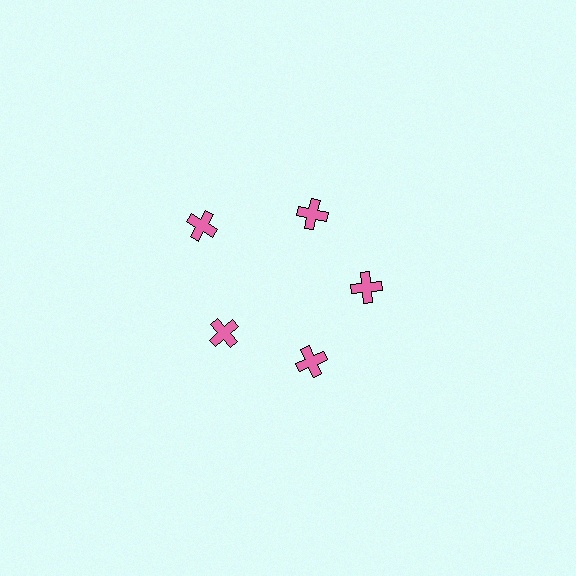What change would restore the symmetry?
The symmetry would be restored by moving it inward, back onto the ring so that all 5 crosses sit at equal angles and equal distance from the center.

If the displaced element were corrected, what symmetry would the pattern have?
It would have 5-fold rotational symmetry — the pattern would map onto itself every 72 degrees.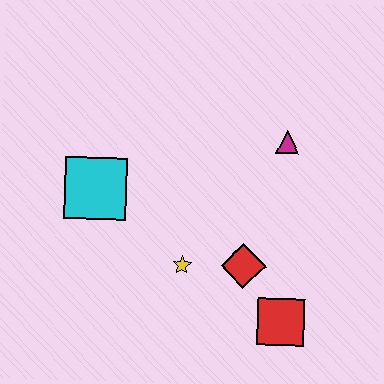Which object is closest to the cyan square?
The yellow star is closest to the cyan square.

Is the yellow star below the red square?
No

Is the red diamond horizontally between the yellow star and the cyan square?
No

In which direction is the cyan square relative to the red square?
The cyan square is to the left of the red square.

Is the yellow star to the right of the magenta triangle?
No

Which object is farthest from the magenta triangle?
The cyan square is farthest from the magenta triangle.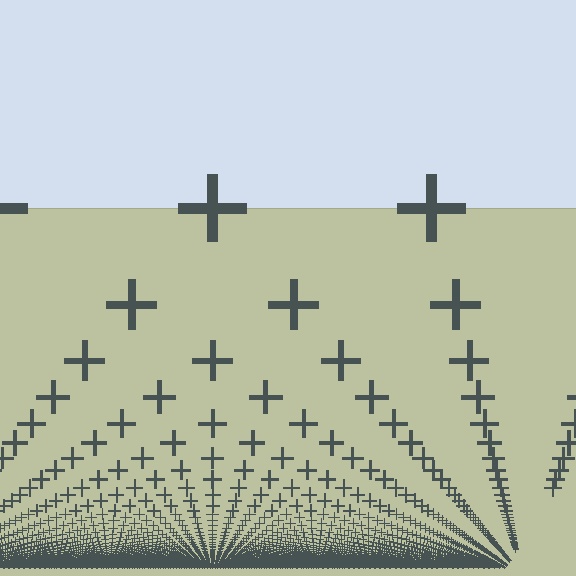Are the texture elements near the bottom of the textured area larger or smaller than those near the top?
Smaller. The gradient is inverted — elements near the bottom are smaller and denser.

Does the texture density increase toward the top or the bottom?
Density increases toward the bottom.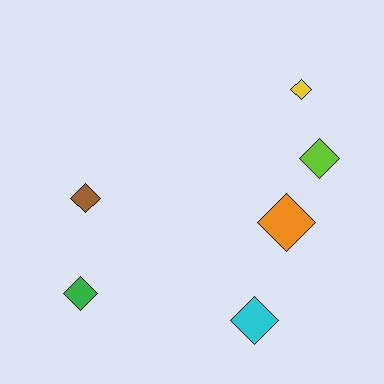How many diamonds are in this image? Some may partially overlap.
There are 6 diamonds.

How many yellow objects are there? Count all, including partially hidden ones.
There is 1 yellow object.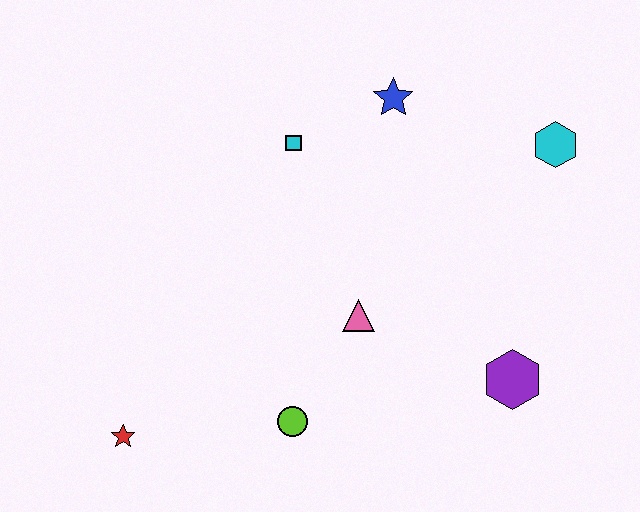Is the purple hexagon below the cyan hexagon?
Yes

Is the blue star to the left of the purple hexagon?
Yes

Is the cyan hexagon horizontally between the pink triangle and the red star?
No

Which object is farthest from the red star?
The cyan hexagon is farthest from the red star.